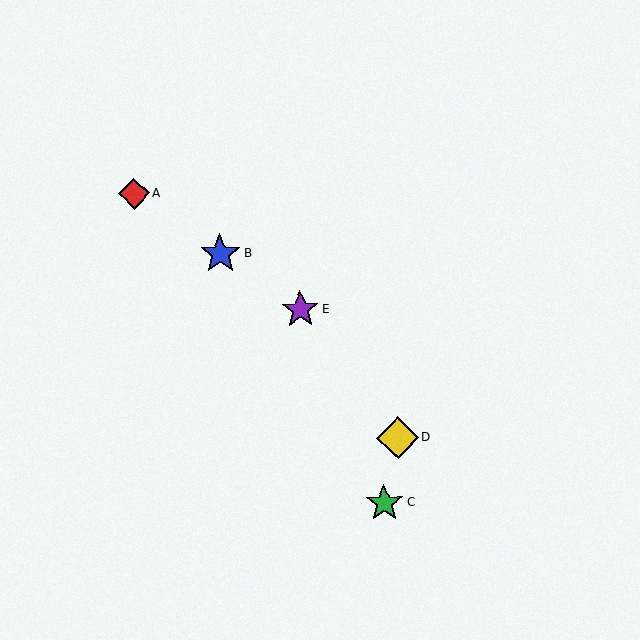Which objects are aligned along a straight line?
Objects A, B, E are aligned along a straight line.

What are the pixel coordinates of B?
Object B is at (220, 254).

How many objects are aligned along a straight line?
3 objects (A, B, E) are aligned along a straight line.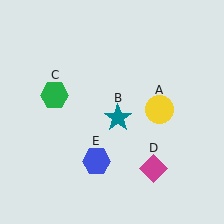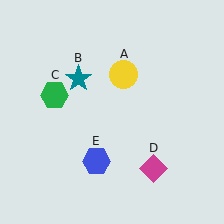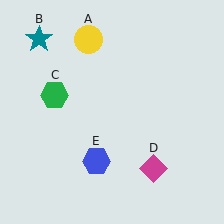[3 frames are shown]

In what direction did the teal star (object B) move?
The teal star (object B) moved up and to the left.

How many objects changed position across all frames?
2 objects changed position: yellow circle (object A), teal star (object B).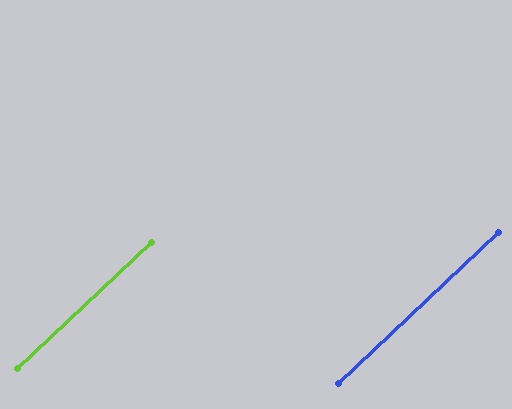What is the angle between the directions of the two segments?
Approximately 0 degrees.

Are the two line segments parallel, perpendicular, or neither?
Parallel — their directions differ by only 0.4°.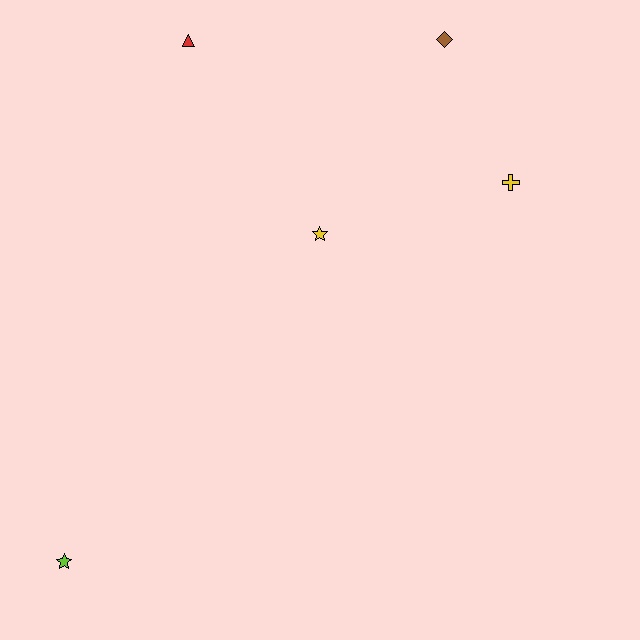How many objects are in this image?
There are 5 objects.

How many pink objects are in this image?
There are no pink objects.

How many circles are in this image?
There are no circles.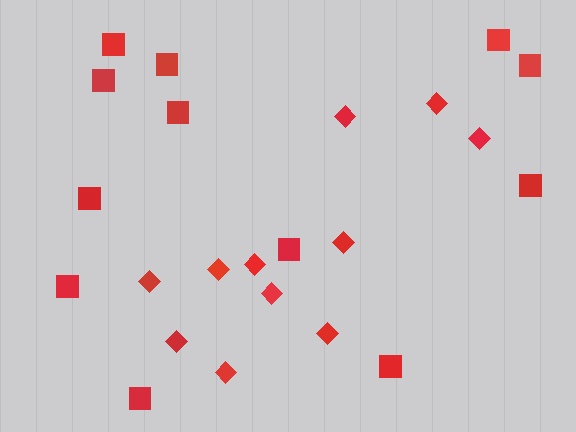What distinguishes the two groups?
There are 2 groups: one group of diamonds (11) and one group of squares (12).